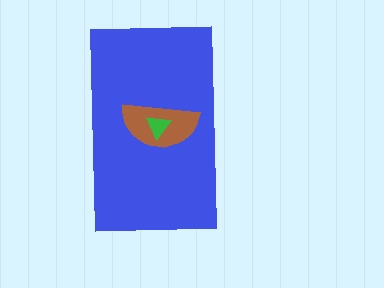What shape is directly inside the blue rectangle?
The brown semicircle.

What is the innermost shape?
The green triangle.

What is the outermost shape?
The blue rectangle.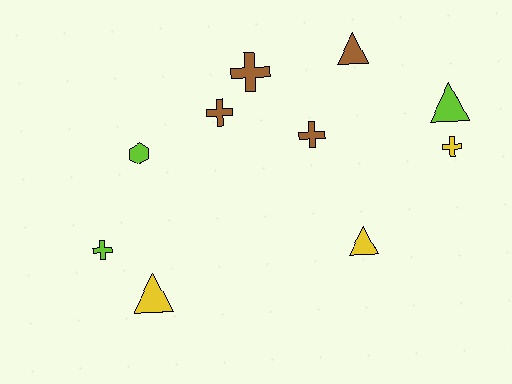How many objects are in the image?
There are 10 objects.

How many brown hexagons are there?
There are no brown hexagons.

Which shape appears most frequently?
Cross, with 5 objects.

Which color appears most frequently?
Brown, with 4 objects.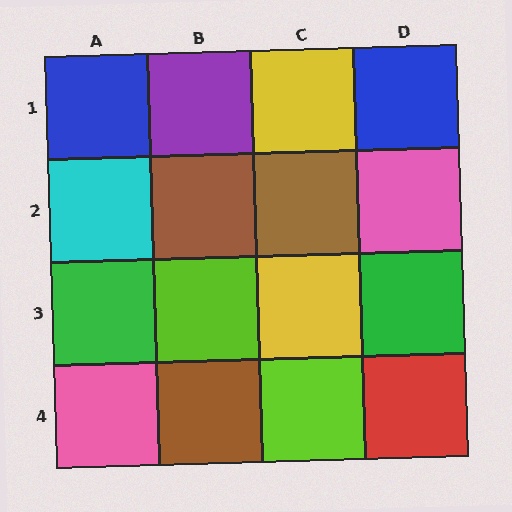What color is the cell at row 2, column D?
Pink.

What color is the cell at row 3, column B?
Lime.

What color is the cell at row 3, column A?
Green.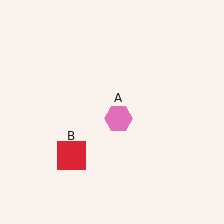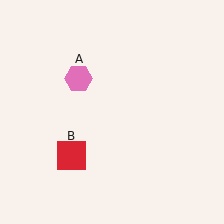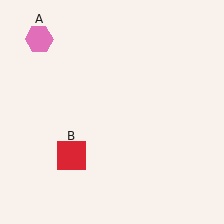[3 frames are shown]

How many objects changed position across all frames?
1 object changed position: pink hexagon (object A).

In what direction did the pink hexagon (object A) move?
The pink hexagon (object A) moved up and to the left.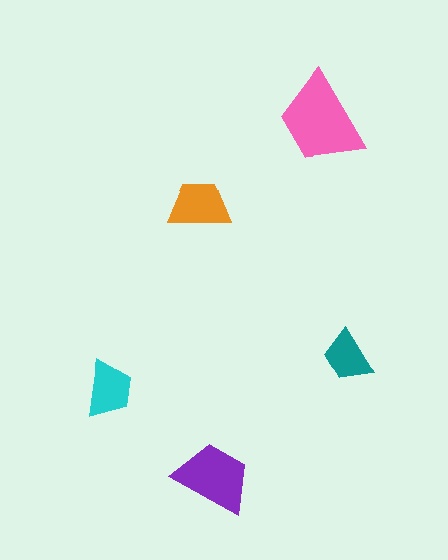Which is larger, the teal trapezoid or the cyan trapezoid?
The cyan one.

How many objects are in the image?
There are 5 objects in the image.